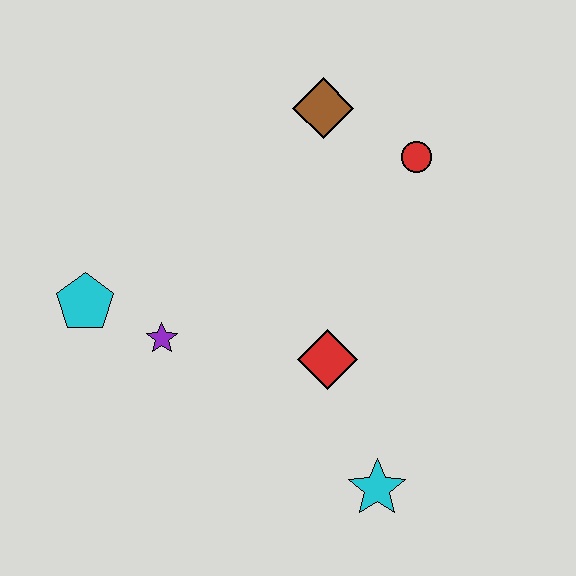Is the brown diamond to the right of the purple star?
Yes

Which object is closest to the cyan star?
The red diamond is closest to the cyan star.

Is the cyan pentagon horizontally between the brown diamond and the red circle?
No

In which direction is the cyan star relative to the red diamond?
The cyan star is below the red diamond.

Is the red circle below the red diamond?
No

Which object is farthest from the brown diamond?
The cyan star is farthest from the brown diamond.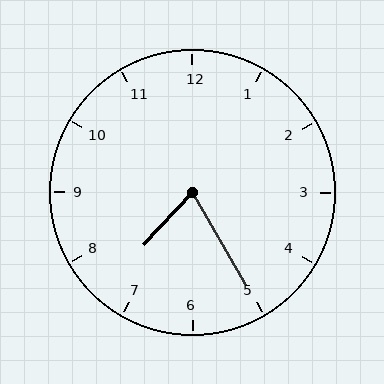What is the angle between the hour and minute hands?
Approximately 72 degrees.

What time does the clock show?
7:25.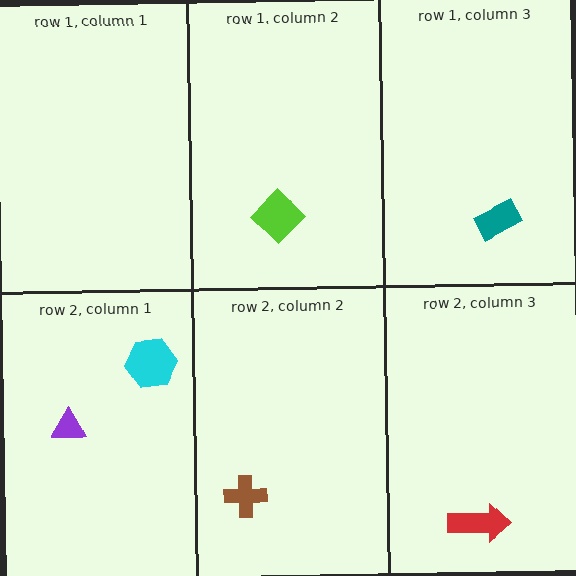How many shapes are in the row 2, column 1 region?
2.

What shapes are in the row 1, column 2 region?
The lime diamond.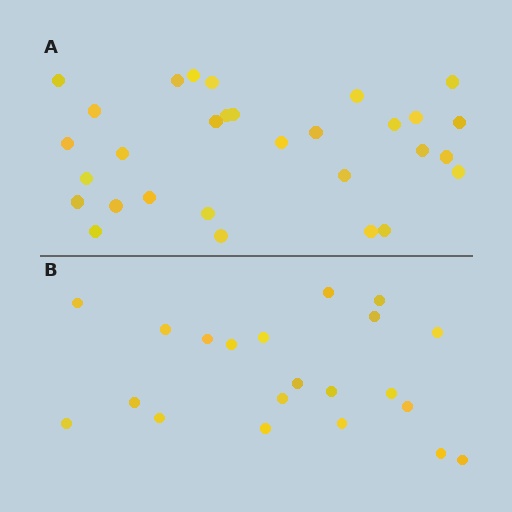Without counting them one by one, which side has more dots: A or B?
Region A (the top region) has more dots.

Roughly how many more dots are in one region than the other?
Region A has roughly 8 or so more dots than region B.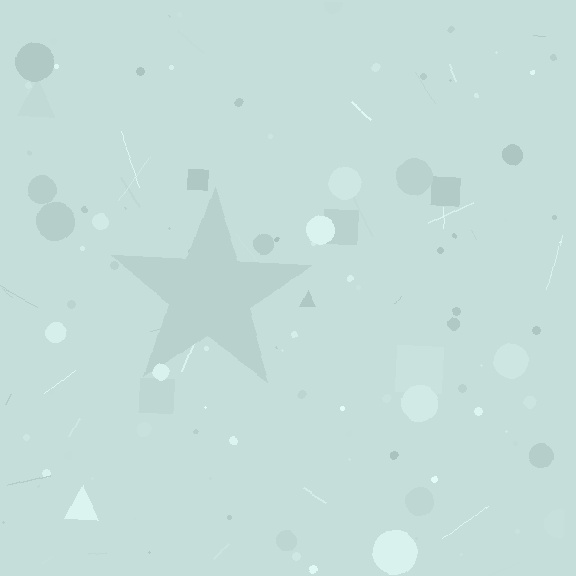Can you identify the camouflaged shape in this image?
The camouflaged shape is a star.